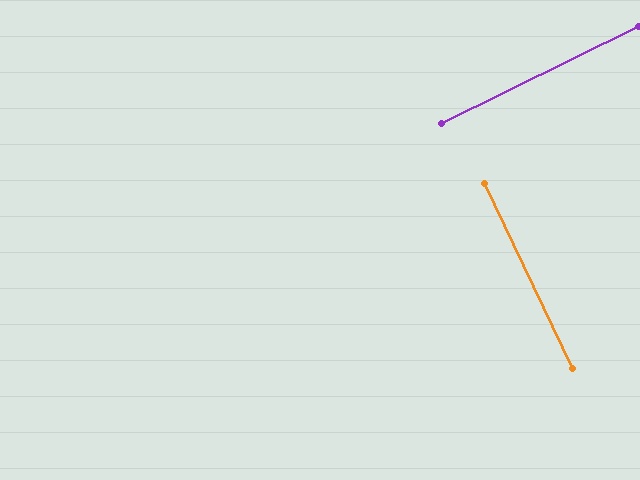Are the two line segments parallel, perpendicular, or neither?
Perpendicular — they meet at approximately 89°.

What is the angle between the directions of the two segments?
Approximately 89 degrees.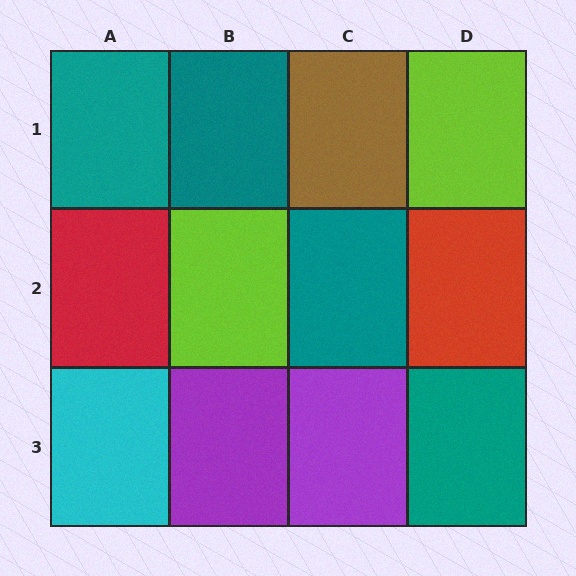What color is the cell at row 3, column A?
Cyan.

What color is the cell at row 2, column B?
Lime.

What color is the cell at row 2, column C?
Teal.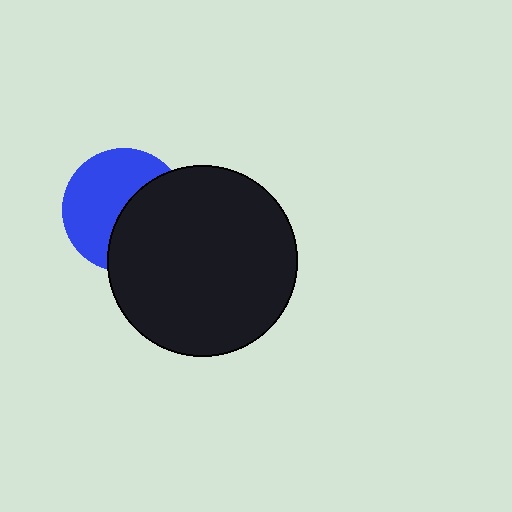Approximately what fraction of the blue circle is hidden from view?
Roughly 45% of the blue circle is hidden behind the black circle.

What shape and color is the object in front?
The object in front is a black circle.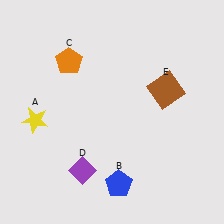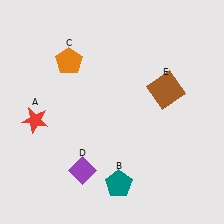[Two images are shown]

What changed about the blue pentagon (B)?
In Image 1, B is blue. In Image 2, it changed to teal.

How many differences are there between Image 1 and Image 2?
There are 2 differences between the two images.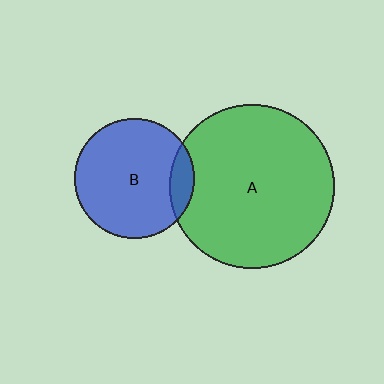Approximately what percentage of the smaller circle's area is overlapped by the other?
Approximately 10%.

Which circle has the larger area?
Circle A (green).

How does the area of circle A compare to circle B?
Approximately 1.9 times.